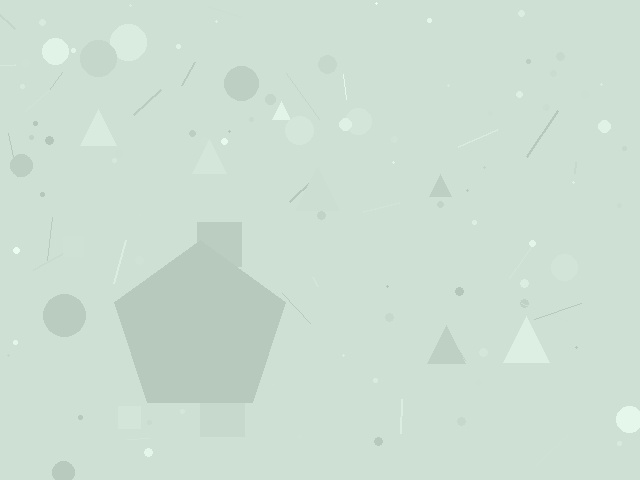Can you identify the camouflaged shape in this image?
The camouflaged shape is a pentagon.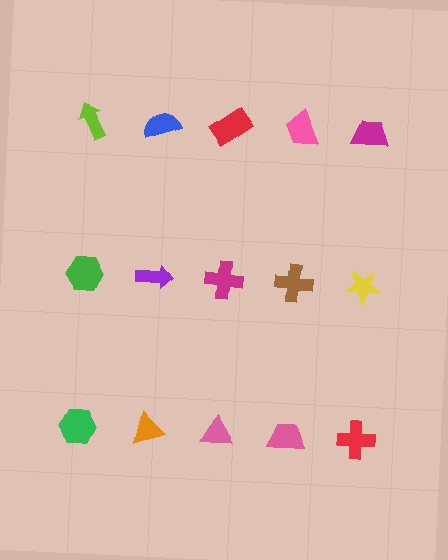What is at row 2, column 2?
A purple arrow.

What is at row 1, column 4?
A pink trapezoid.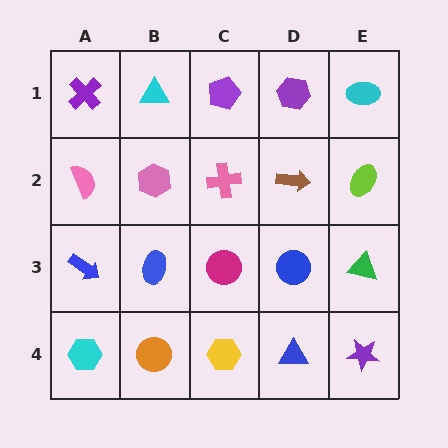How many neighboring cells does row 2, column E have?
3.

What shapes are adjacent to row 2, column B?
A cyan triangle (row 1, column B), a blue ellipse (row 3, column B), a pink semicircle (row 2, column A), a pink cross (row 2, column C).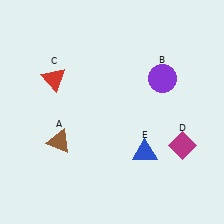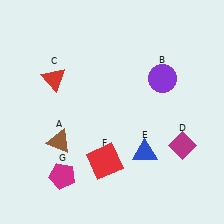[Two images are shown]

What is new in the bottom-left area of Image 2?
A magenta pentagon (G) was added in the bottom-left area of Image 2.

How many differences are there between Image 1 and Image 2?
There are 2 differences between the two images.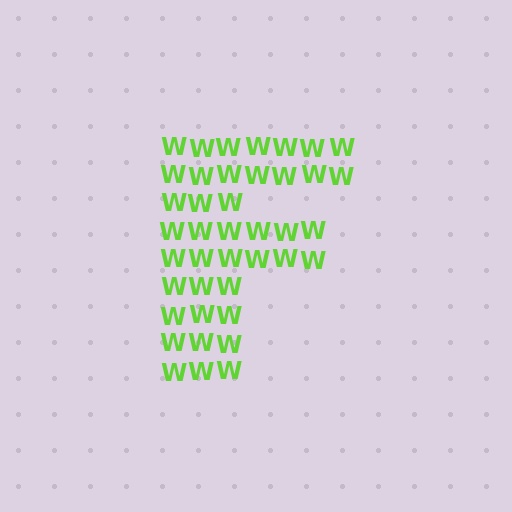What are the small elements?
The small elements are letter W's.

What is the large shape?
The large shape is the letter F.